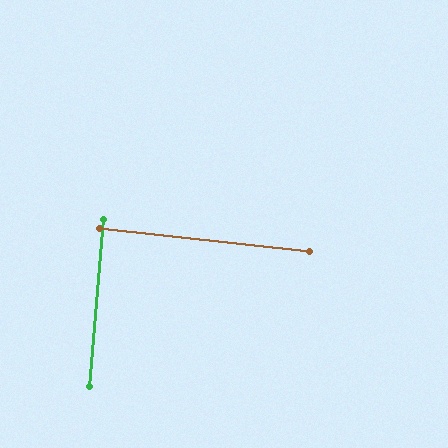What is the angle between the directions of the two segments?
Approximately 89 degrees.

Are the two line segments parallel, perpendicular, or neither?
Perpendicular — they meet at approximately 89°.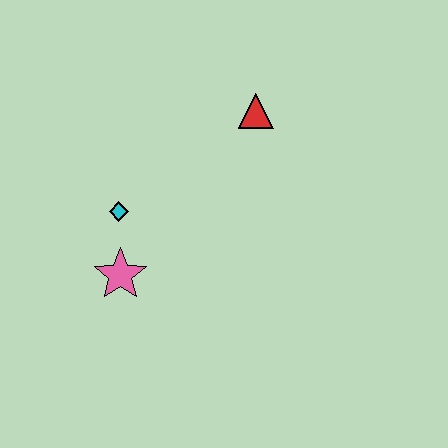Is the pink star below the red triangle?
Yes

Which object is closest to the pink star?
The cyan diamond is closest to the pink star.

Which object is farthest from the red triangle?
The pink star is farthest from the red triangle.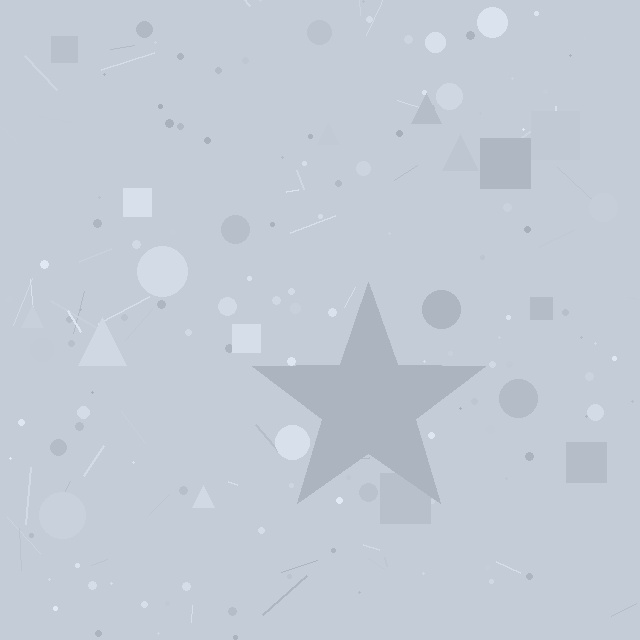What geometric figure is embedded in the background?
A star is embedded in the background.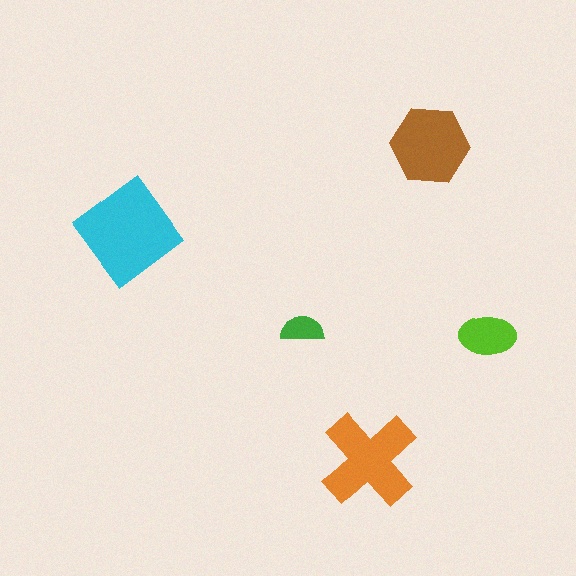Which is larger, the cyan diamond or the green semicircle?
The cyan diamond.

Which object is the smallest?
The green semicircle.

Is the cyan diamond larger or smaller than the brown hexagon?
Larger.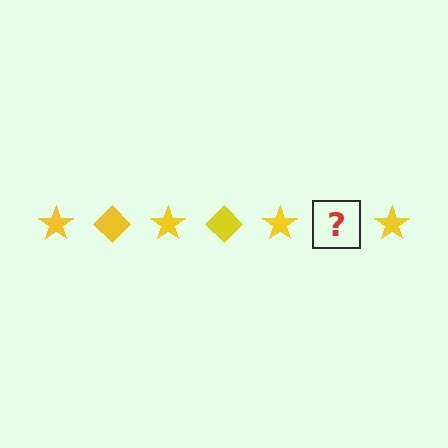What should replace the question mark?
The question mark should be replaced with a yellow diamond.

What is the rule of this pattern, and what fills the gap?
The rule is that the pattern cycles through star, diamond shapes in yellow. The gap should be filled with a yellow diamond.